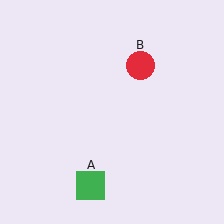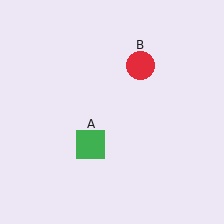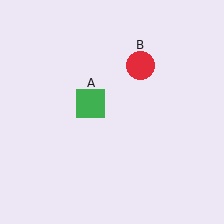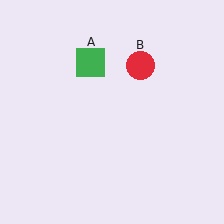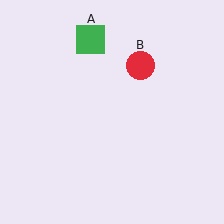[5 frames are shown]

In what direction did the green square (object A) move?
The green square (object A) moved up.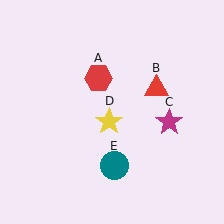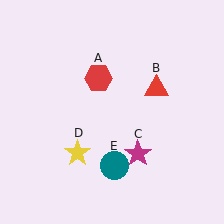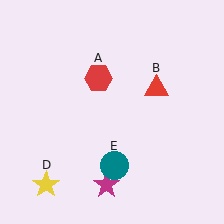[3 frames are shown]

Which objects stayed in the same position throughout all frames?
Red hexagon (object A) and red triangle (object B) and teal circle (object E) remained stationary.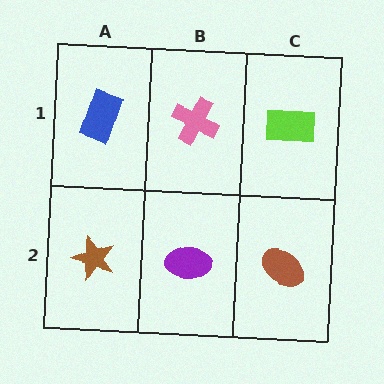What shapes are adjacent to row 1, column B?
A purple ellipse (row 2, column B), a blue rectangle (row 1, column A), a lime rectangle (row 1, column C).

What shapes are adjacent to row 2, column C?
A lime rectangle (row 1, column C), a purple ellipse (row 2, column B).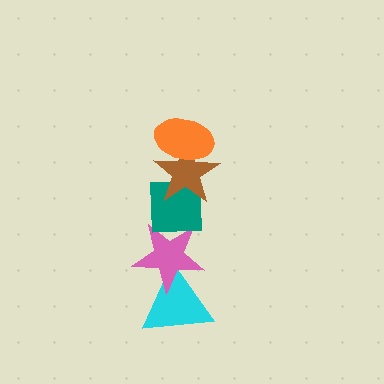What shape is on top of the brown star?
The orange ellipse is on top of the brown star.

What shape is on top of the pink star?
The teal square is on top of the pink star.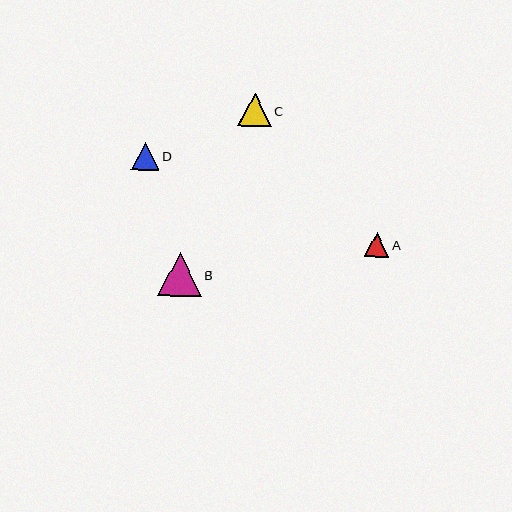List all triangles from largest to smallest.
From largest to smallest: B, C, D, A.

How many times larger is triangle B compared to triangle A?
Triangle B is approximately 1.8 times the size of triangle A.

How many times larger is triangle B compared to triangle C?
Triangle B is approximately 1.3 times the size of triangle C.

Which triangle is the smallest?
Triangle A is the smallest with a size of approximately 24 pixels.